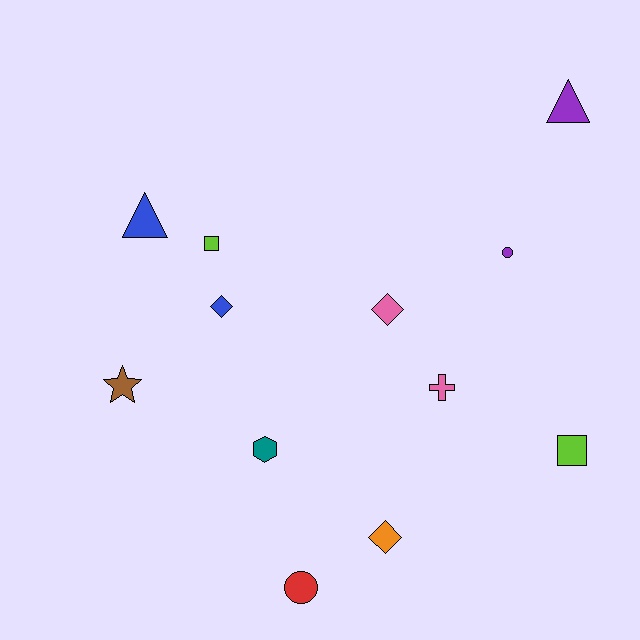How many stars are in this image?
There is 1 star.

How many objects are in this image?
There are 12 objects.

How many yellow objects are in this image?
There are no yellow objects.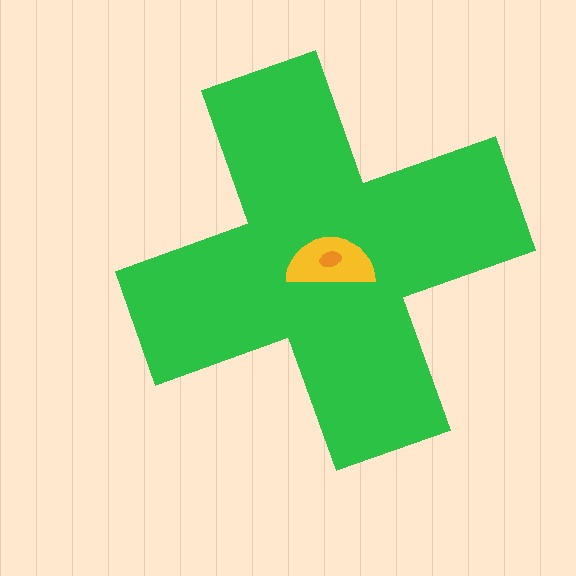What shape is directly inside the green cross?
The yellow semicircle.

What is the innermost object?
The orange ellipse.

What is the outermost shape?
The green cross.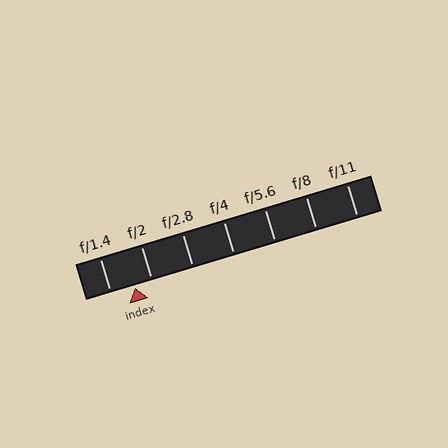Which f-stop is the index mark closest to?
The index mark is closest to f/2.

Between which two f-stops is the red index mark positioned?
The index mark is between f/1.4 and f/2.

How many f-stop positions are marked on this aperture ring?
There are 7 f-stop positions marked.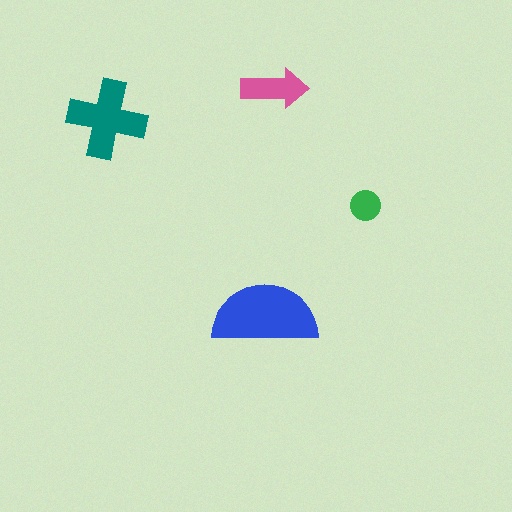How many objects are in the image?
There are 4 objects in the image.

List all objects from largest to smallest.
The blue semicircle, the teal cross, the pink arrow, the green circle.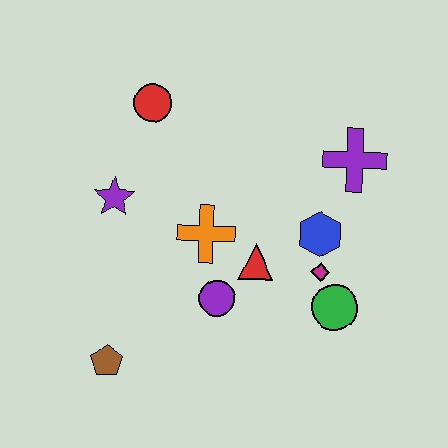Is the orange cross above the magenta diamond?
Yes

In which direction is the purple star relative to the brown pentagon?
The purple star is above the brown pentagon.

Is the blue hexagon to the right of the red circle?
Yes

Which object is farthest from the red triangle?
The red circle is farthest from the red triangle.